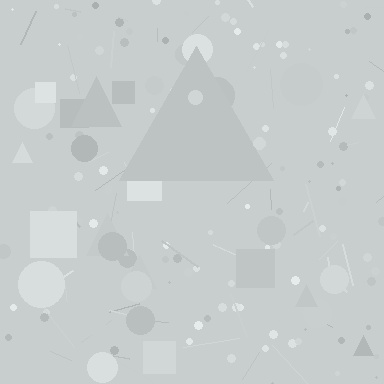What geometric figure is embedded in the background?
A triangle is embedded in the background.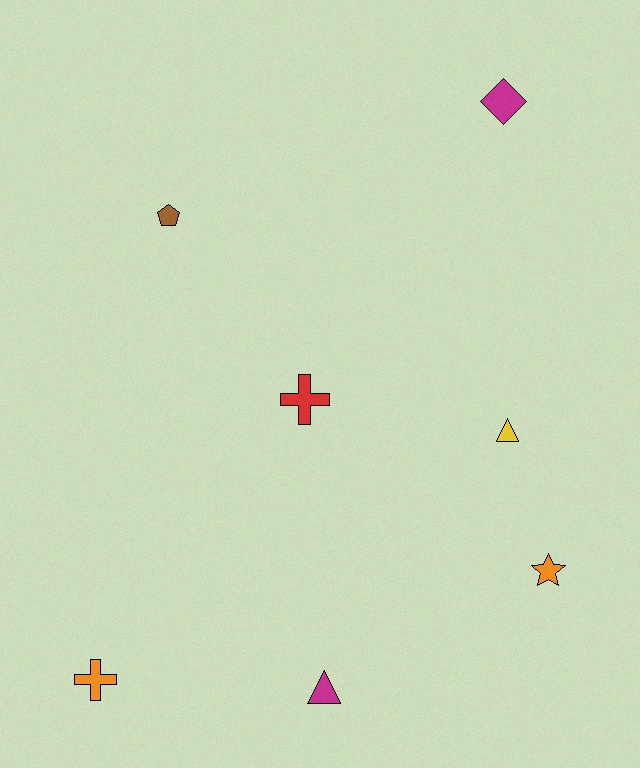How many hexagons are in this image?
There are no hexagons.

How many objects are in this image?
There are 7 objects.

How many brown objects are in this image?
There is 1 brown object.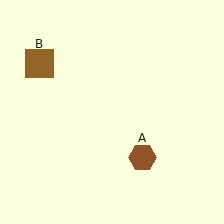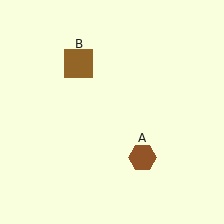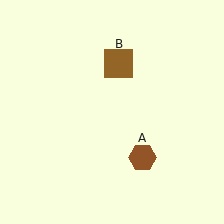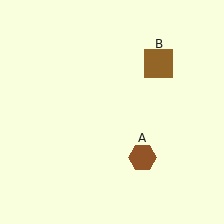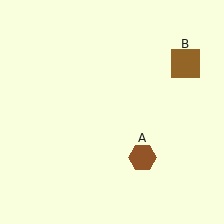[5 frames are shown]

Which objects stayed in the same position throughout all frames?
Brown hexagon (object A) remained stationary.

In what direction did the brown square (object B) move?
The brown square (object B) moved right.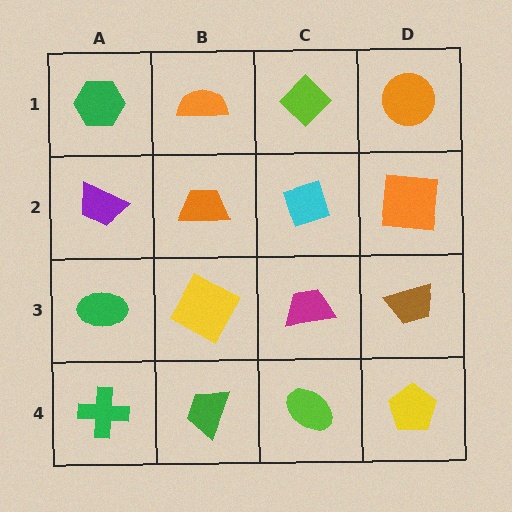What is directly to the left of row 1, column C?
An orange semicircle.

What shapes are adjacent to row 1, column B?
An orange trapezoid (row 2, column B), a green hexagon (row 1, column A), a lime diamond (row 1, column C).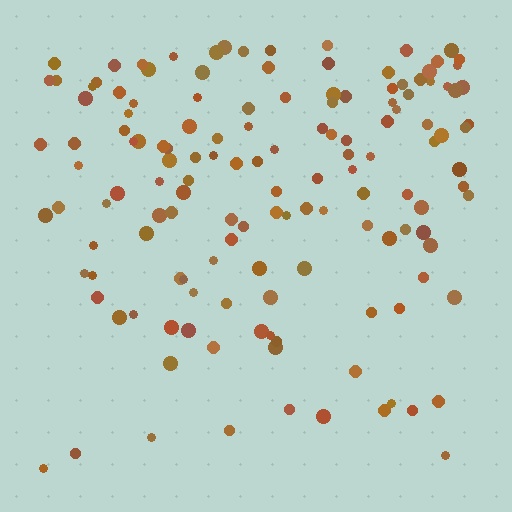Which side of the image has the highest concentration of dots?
The top.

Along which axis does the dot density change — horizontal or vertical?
Vertical.